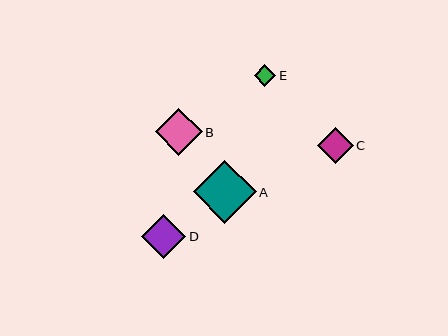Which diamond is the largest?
Diamond A is the largest with a size of approximately 62 pixels.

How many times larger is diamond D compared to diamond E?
Diamond D is approximately 2.0 times the size of diamond E.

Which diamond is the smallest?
Diamond E is the smallest with a size of approximately 22 pixels.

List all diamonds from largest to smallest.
From largest to smallest: A, B, D, C, E.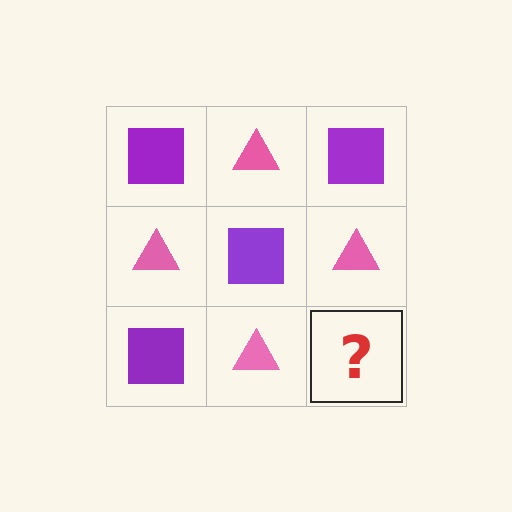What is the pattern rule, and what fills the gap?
The rule is that it alternates purple square and pink triangle in a checkerboard pattern. The gap should be filled with a purple square.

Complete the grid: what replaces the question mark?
The question mark should be replaced with a purple square.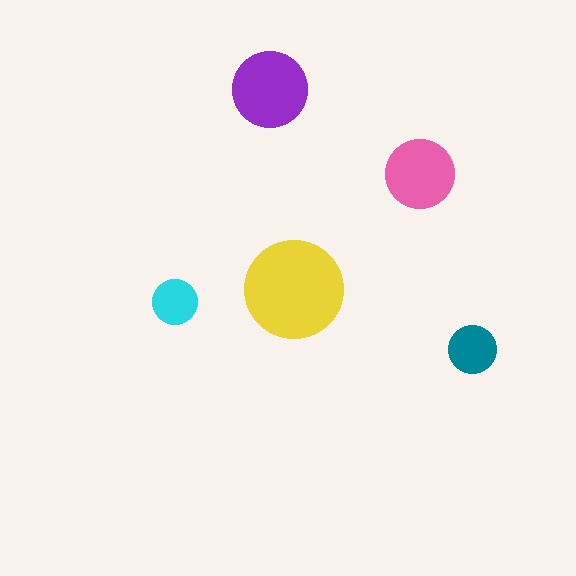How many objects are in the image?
There are 5 objects in the image.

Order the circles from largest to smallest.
the yellow one, the purple one, the pink one, the teal one, the cyan one.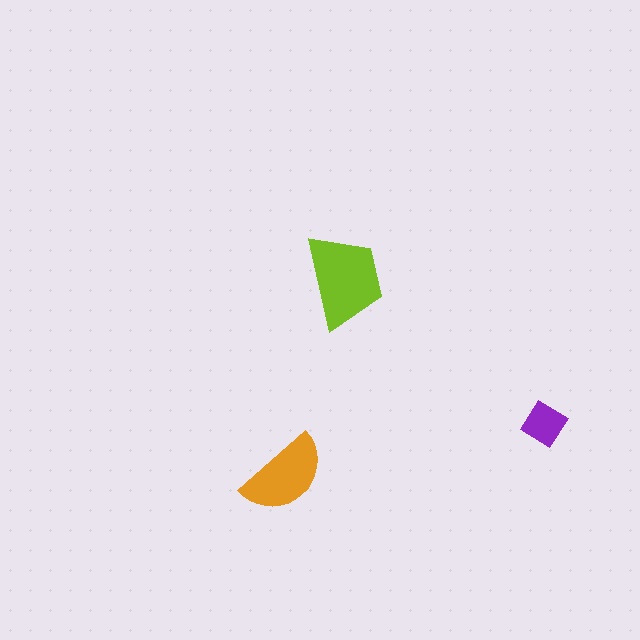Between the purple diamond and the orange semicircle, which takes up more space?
The orange semicircle.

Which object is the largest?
The lime trapezoid.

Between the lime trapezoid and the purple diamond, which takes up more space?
The lime trapezoid.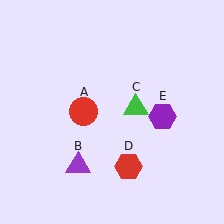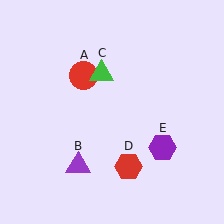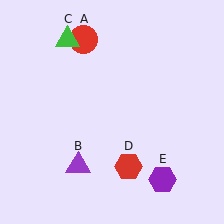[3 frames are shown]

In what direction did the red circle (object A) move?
The red circle (object A) moved up.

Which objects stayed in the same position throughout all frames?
Purple triangle (object B) and red hexagon (object D) remained stationary.